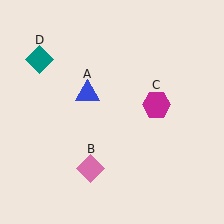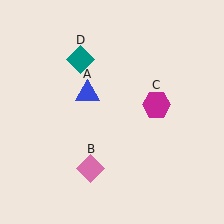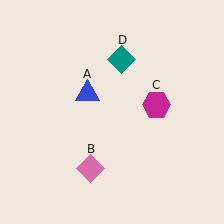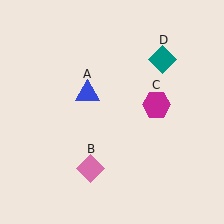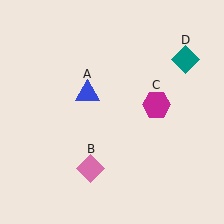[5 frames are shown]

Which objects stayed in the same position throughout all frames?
Blue triangle (object A) and pink diamond (object B) and magenta hexagon (object C) remained stationary.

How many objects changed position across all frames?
1 object changed position: teal diamond (object D).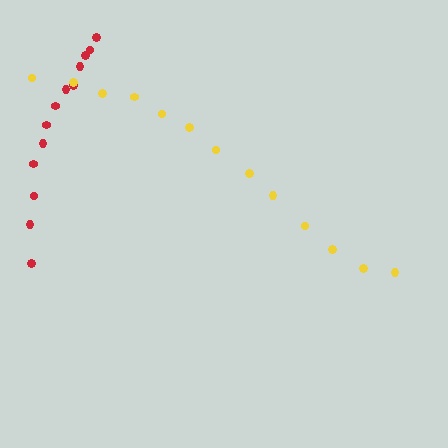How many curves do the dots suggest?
There are 2 distinct paths.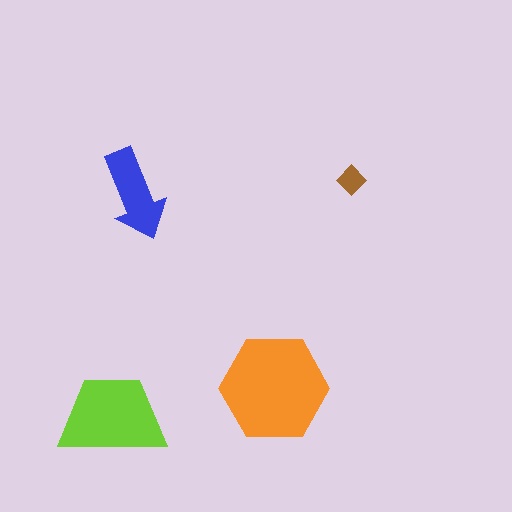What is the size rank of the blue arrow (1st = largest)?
3rd.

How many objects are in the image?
There are 4 objects in the image.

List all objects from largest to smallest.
The orange hexagon, the lime trapezoid, the blue arrow, the brown diamond.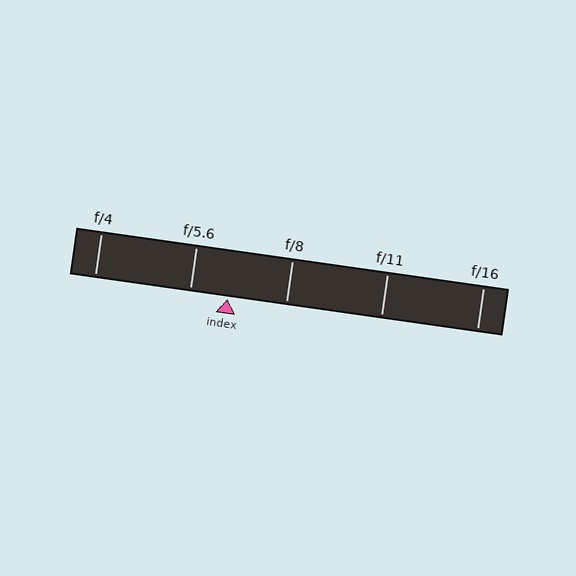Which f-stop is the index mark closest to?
The index mark is closest to f/5.6.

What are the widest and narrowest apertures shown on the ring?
The widest aperture shown is f/4 and the narrowest is f/16.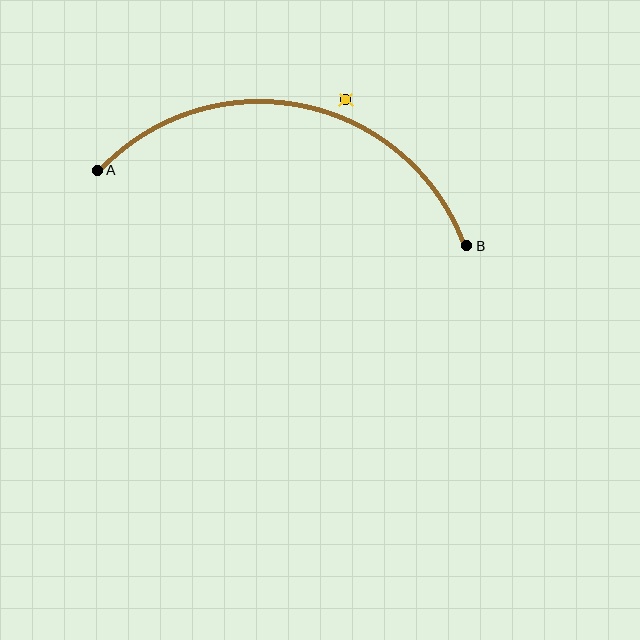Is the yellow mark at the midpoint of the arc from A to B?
No — the yellow mark does not lie on the arc at all. It sits slightly outside the curve.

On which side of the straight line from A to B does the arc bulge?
The arc bulges above the straight line connecting A and B.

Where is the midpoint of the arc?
The arc midpoint is the point on the curve farthest from the straight line joining A and B. It sits above that line.